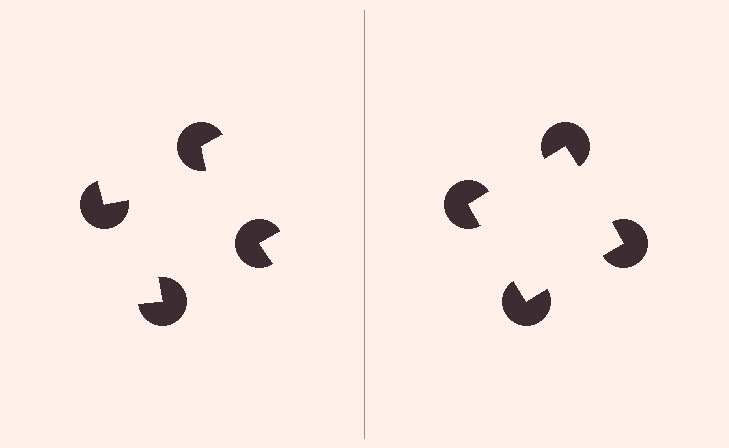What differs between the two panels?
The pac-man discs are positioned identically on both sides; only the wedge orientations differ. On the right they align to a square; on the left they are misaligned.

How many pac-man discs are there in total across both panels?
8 — 4 on each side.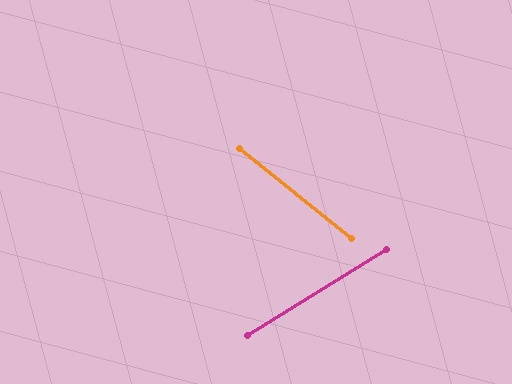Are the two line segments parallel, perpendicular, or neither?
Neither parallel nor perpendicular — they differ by about 70°.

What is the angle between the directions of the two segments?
Approximately 70 degrees.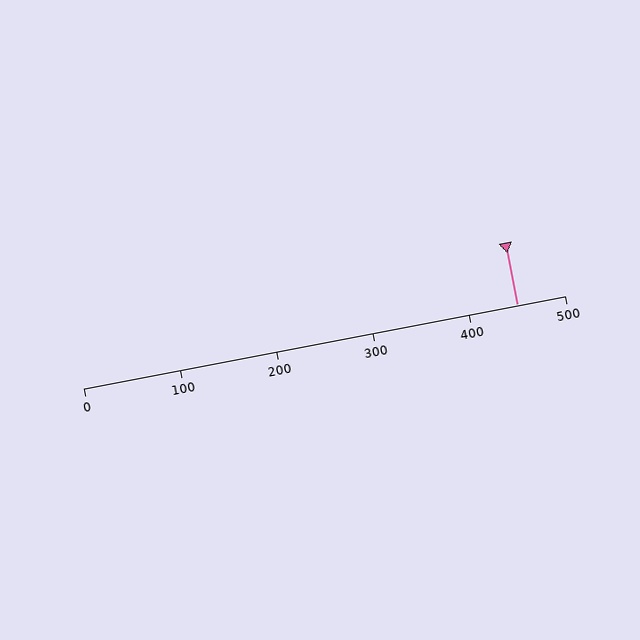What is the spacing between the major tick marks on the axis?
The major ticks are spaced 100 apart.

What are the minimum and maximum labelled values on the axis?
The axis runs from 0 to 500.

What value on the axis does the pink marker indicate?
The marker indicates approximately 450.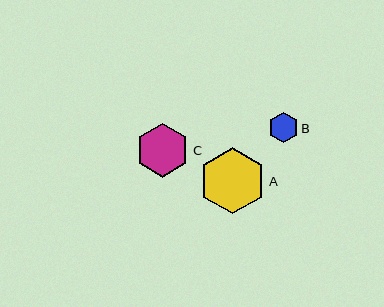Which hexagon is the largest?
Hexagon A is the largest with a size of approximately 66 pixels.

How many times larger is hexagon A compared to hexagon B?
Hexagon A is approximately 2.2 times the size of hexagon B.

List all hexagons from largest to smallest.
From largest to smallest: A, C, B.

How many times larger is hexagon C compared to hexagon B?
Hexagon C is approximately 1.8 times the size of hexagon B.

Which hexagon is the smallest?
Hexagon B is the smallest with a size of approximately 30 pixels.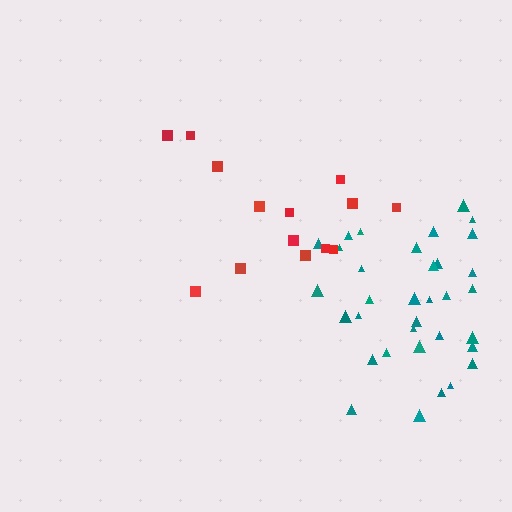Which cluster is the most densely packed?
Teal.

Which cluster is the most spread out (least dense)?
Red.